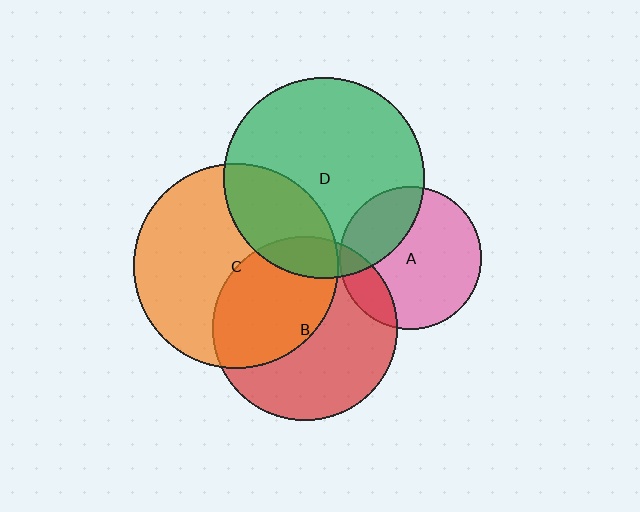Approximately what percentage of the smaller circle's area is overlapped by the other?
Approximately 30%.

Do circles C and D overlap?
Yes.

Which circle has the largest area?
Circle C (orange).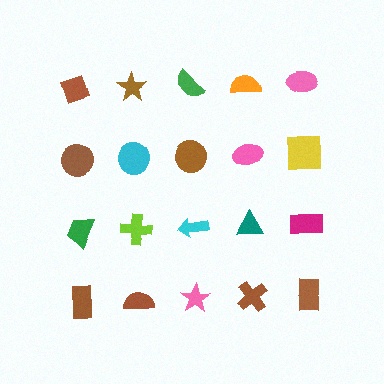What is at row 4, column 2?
A brown semicircle.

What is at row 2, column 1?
A brown circle.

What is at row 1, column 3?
A green semicircle.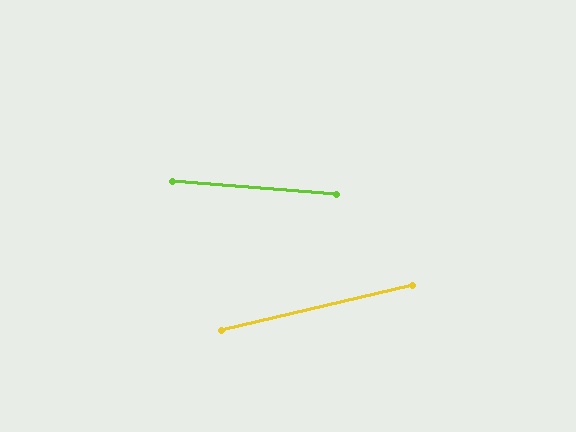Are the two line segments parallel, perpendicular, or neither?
Neither parallel nor perpendicular — they differ by about 18°.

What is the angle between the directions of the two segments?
Approximately 18 degrees.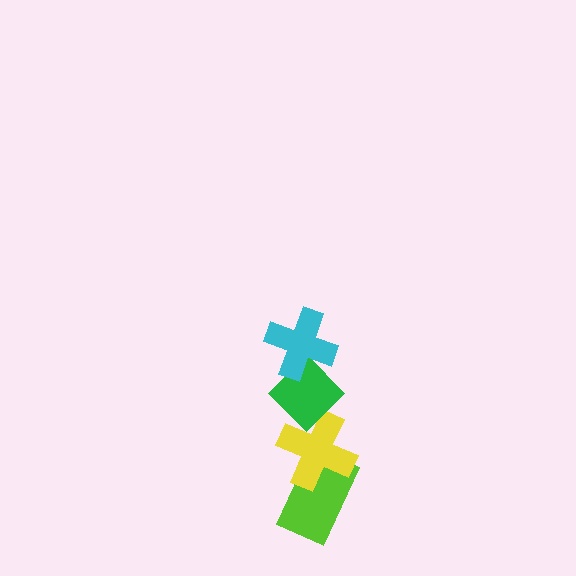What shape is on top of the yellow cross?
The green diamond is on top of the yellow cross.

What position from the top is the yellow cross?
The yellow cross is 3rd from the top.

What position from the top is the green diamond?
The green diamond is 2nd from the top.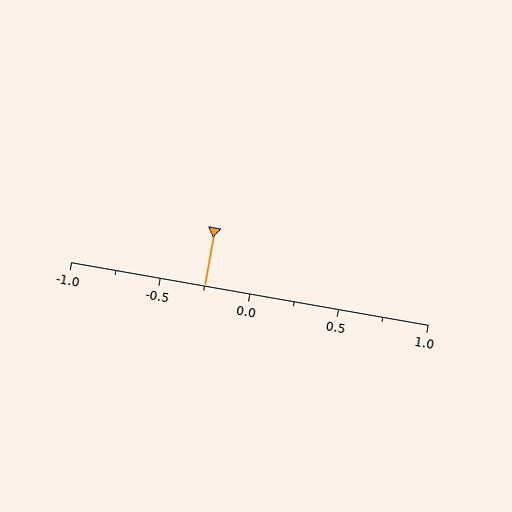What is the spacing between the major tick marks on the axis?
The major ticks are spaced 0.5 apart.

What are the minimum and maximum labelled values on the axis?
The axis runs from -1.0 to 1.0.